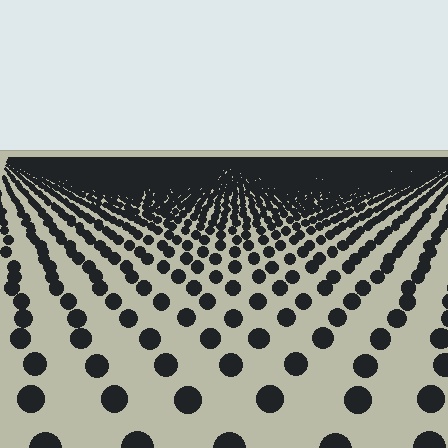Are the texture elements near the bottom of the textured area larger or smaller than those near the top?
Larger. Near the bottom, elements are closer to the viewer and appear at a bigger on-screen size.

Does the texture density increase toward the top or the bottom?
Density increases toward the top.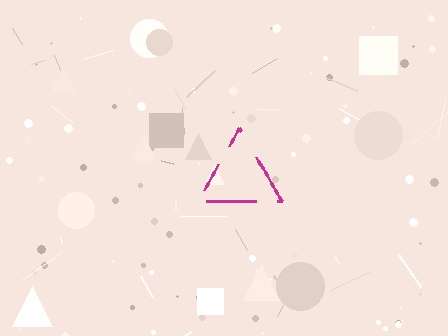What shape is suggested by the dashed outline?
The dashed outline suggests a triangle.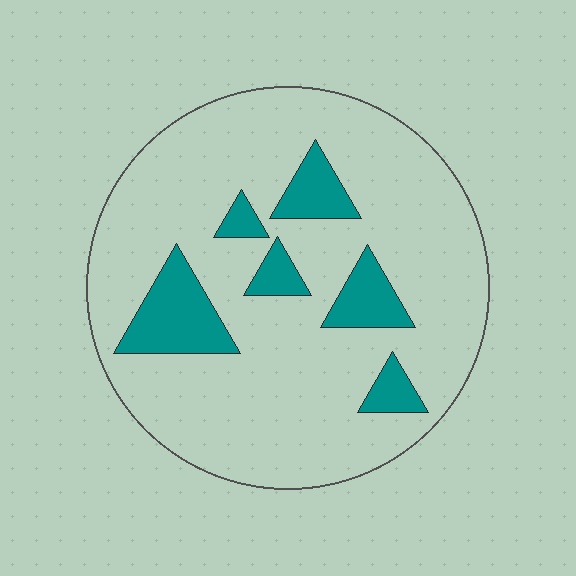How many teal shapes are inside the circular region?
6.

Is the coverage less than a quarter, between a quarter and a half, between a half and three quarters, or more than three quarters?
Less than a quarter.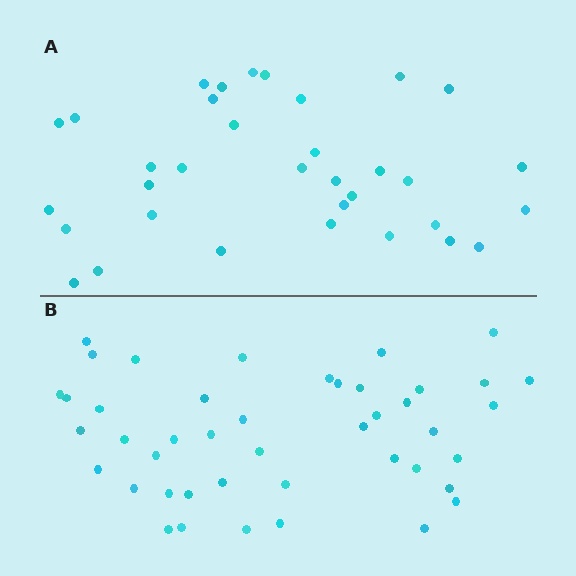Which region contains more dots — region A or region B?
Region B (the bottom region) has more dots.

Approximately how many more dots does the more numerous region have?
Region B has roughly 10 or so more dots than region A.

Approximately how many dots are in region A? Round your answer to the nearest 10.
About 30 dots. (The exact count is 34, which rounds to 30.)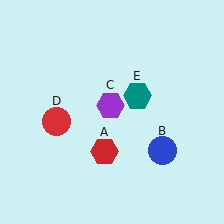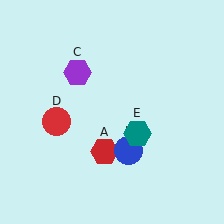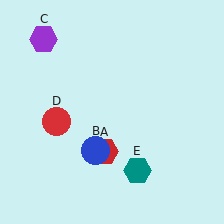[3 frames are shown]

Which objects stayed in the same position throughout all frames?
Red hexagon (object A) and red circle (object D) remained stationary.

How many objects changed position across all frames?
3 objects changed position: blue circle (object B), purple hexagon (object C), teal hexagon (object E).